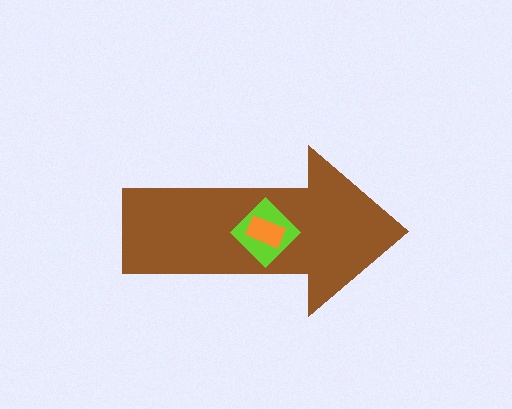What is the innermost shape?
The orange rectangle.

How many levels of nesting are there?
3.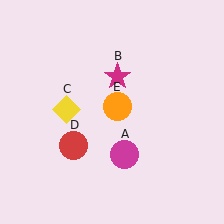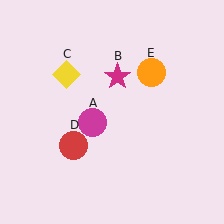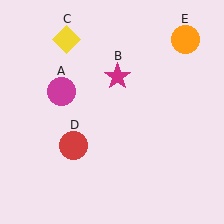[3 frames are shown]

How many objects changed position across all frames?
3 objects changed position: magenta circle (object A), yellow diamond (object C), orange circle (object E).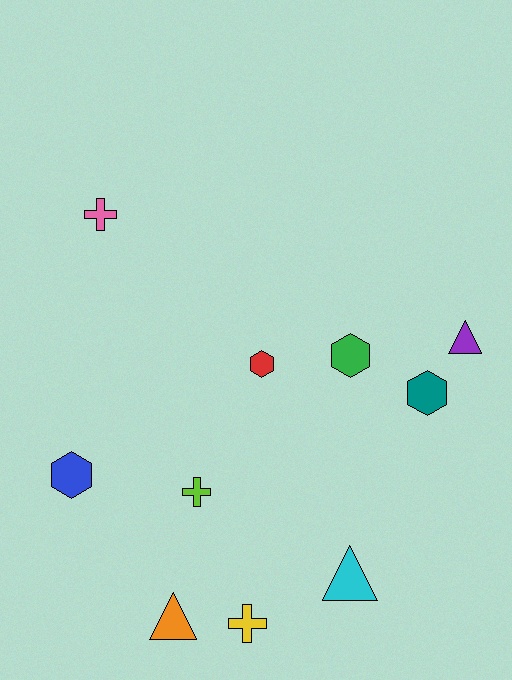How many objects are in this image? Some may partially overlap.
There are 10 objects.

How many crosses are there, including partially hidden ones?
There are 3 crosses.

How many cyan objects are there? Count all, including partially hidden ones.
There is 1 cyan object.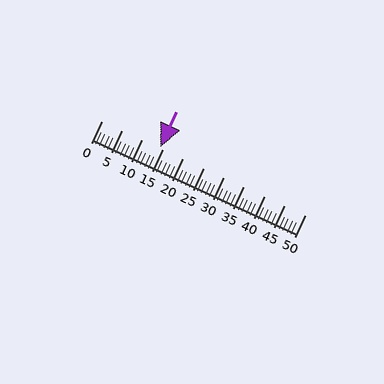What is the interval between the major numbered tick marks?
The major tick marks are spaced 5 units apart.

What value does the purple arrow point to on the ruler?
The purple arrow points to approximately 14.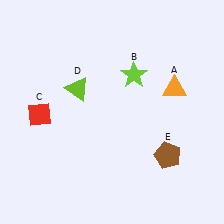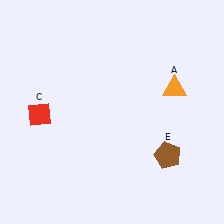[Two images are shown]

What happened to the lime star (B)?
The lime star (B) was removed in Image 2. It was in the top-right area of Image 1.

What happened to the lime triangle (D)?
The lime triangle (D) was removed in Image 2. It was in the top-left area of Image 1.